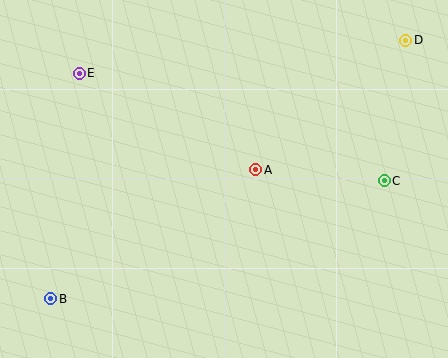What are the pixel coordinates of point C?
Point C is at (384, 181).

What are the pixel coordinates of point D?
Point D is at (406, 40).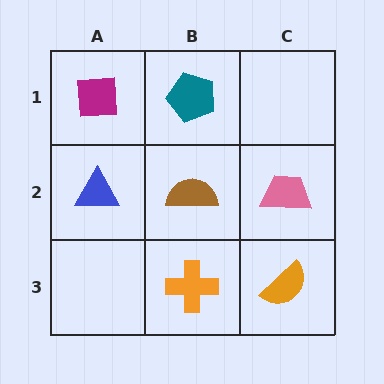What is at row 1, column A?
A magenta square.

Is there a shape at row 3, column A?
No, that cell is empty.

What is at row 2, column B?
A brown semicircle.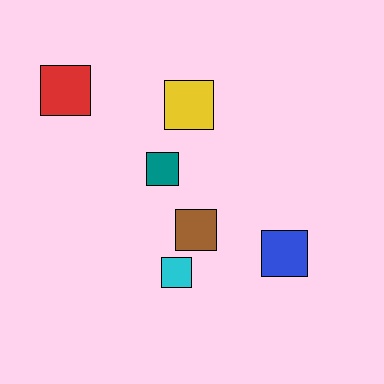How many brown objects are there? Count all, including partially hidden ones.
There is 1 brown object.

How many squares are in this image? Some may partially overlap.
There are 6 squares.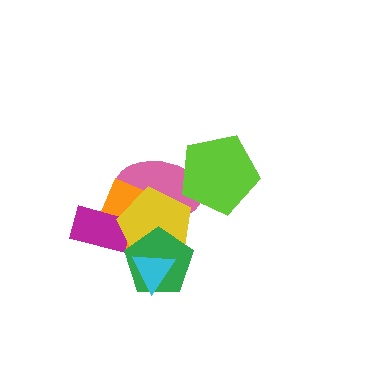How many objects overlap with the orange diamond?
5 objects overlap with the orange diamond.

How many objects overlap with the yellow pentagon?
5 objects overlap with the yellow pentagon.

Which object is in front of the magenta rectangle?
The yellow pentagon is in front of the magenta rectangle.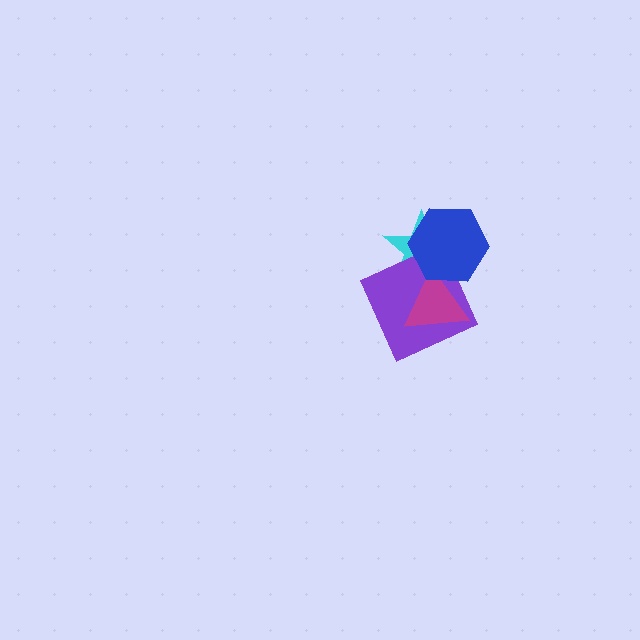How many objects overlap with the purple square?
3 objects overlap with the purple square.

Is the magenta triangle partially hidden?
Yes, it is partially covered by another shape.